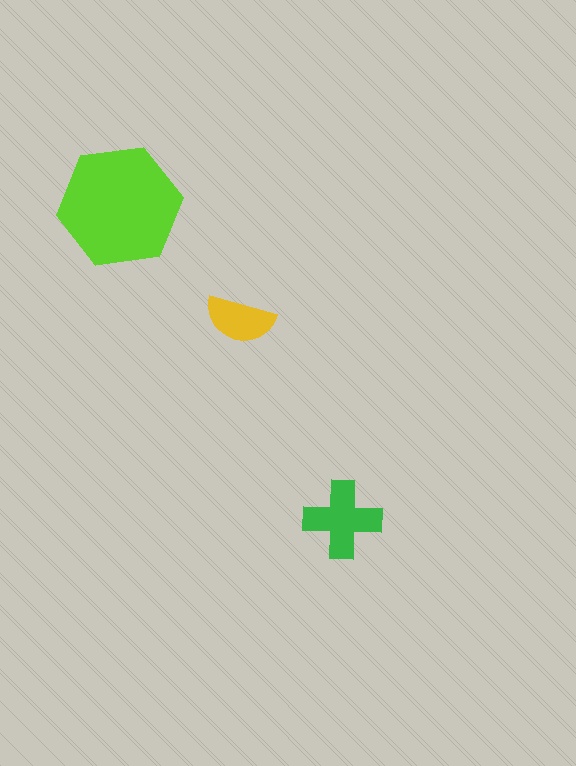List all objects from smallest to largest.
The yellow semicircle, the green cross, the lime hexagon.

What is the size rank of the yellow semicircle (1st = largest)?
3rd.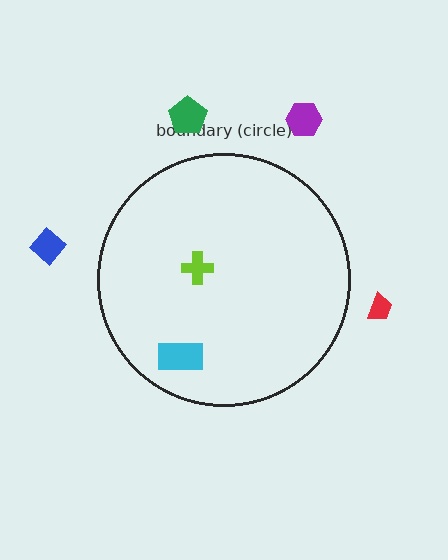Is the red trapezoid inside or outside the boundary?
Outside.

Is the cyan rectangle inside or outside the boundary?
Inside.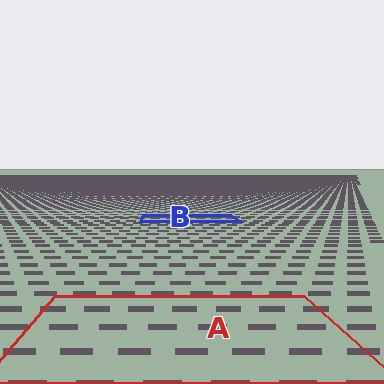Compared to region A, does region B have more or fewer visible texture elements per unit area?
Region B has more texture elements per unit area — they are packed more densely because it is farther away.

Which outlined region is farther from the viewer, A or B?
Region B is farther from the viewer — the texture elements inside it appear smaller and more densely packed.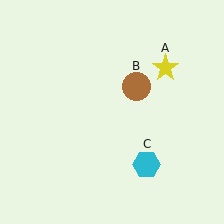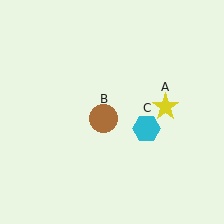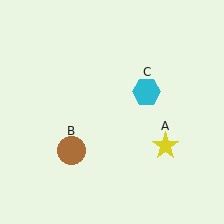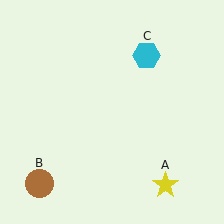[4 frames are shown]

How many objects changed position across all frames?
3 objects changed position: yellow star (object A), brown circle (object B), cyan hexagon (object C).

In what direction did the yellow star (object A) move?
The yellow star (object A) moved down.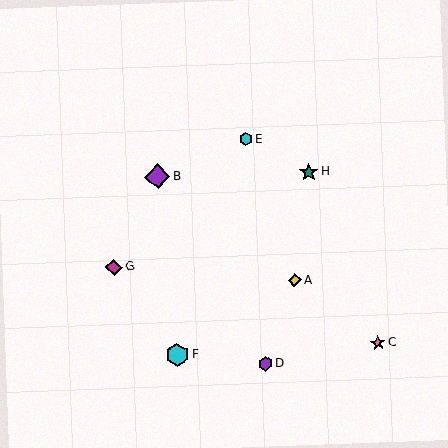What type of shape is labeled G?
Shape G is a magenta diamond.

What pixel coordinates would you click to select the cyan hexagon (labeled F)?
Click at (177, 355) to select the cyan hexagon F.